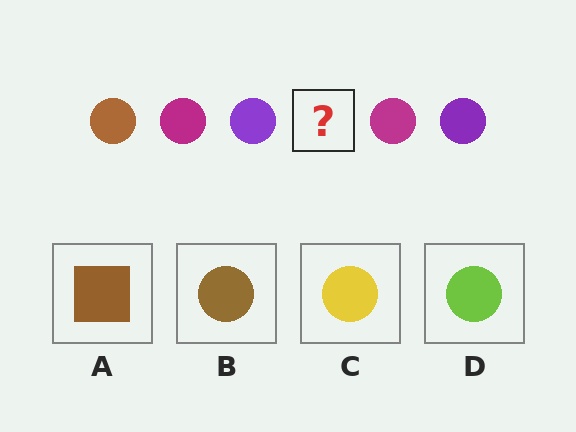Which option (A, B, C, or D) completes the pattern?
B.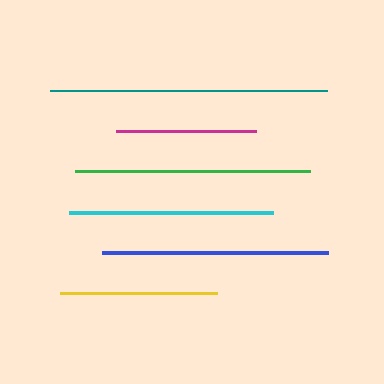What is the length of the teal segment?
The teal segment is approximately 277 pixels long.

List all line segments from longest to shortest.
From longest to shortest: teal, green, blue, cyan, yellow, magenta.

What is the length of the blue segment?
The blue segment is approximately 226 pixels long.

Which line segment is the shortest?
The magenta line is the shortest at approximately 141 pixels.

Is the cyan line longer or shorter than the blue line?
The blue line is longer than the cyan line.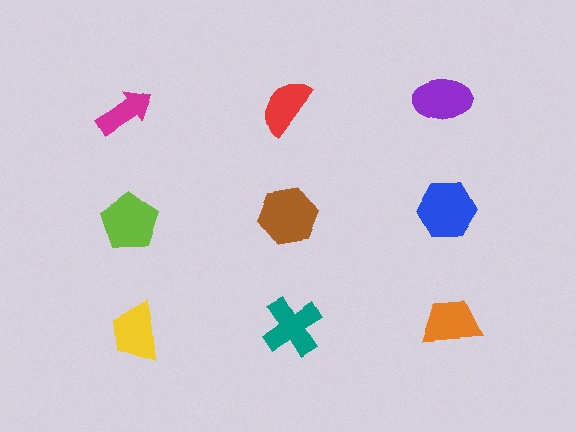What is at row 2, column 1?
A lime pentagon.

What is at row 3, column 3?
An orange trapezoid.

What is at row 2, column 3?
A blue hexagon.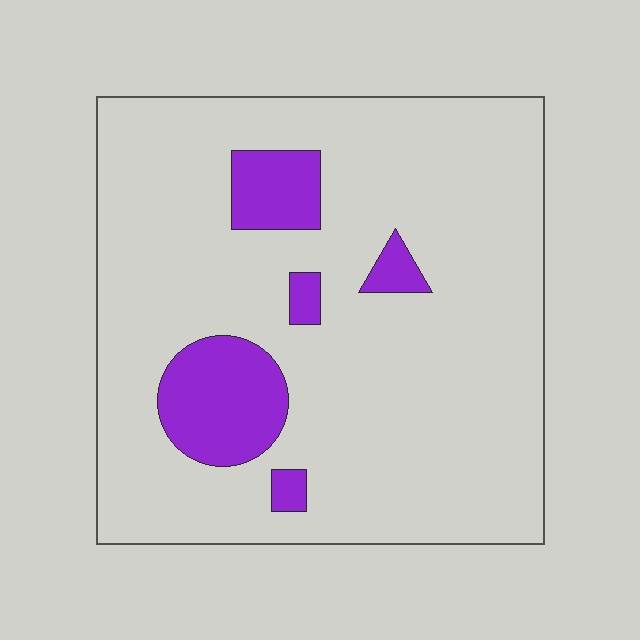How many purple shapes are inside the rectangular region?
5.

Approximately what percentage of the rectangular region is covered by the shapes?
Approximately 15%.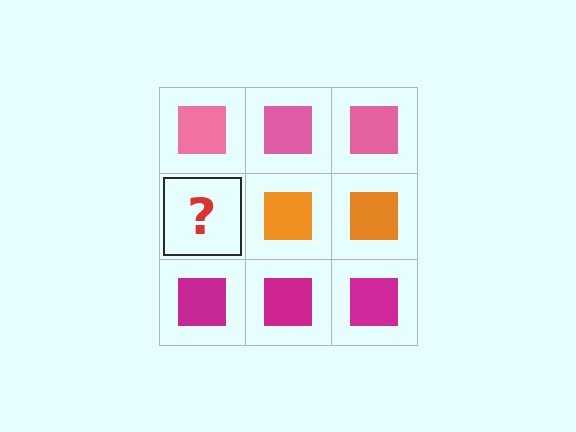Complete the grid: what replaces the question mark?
The question mark should be replaced with an orange square.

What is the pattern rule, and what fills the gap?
The rule is that each row has a consistent color. The gap should be filled with an orange square.